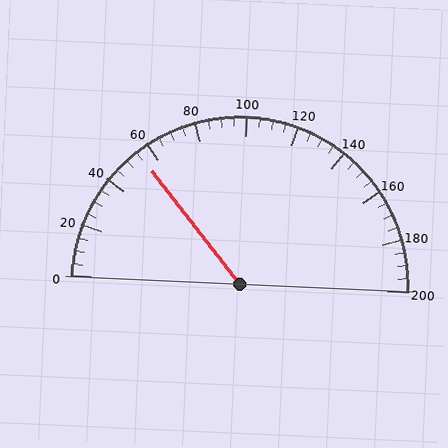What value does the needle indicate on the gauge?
The needle indicates approximately 55.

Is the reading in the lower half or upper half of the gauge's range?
The reading is in the lower half of the range (0 to 200).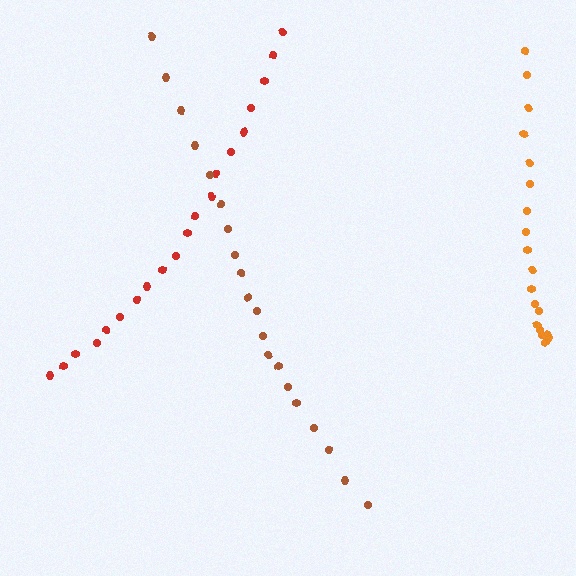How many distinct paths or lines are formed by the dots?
There are 3 distinct paths.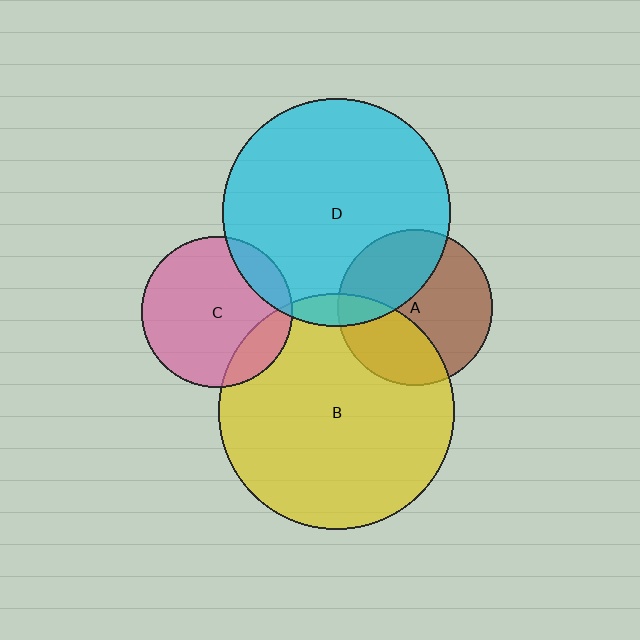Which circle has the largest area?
Circle B (yellow).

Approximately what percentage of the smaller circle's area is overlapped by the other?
Approximately 35%.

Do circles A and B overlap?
Yes.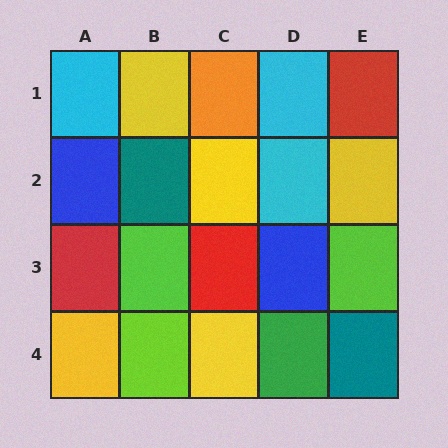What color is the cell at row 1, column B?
Yellow.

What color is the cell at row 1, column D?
Cyan.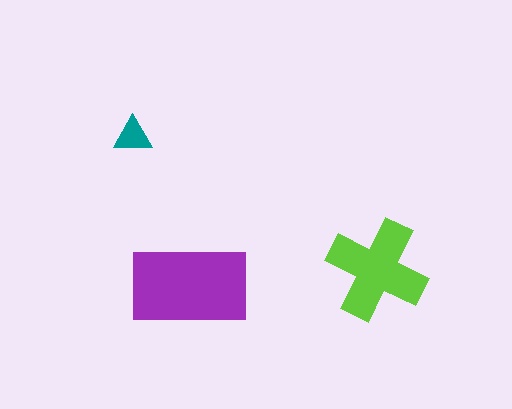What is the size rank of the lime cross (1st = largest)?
2nd.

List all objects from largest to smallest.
The purple rectangle, the lime cross, the teal triangle.